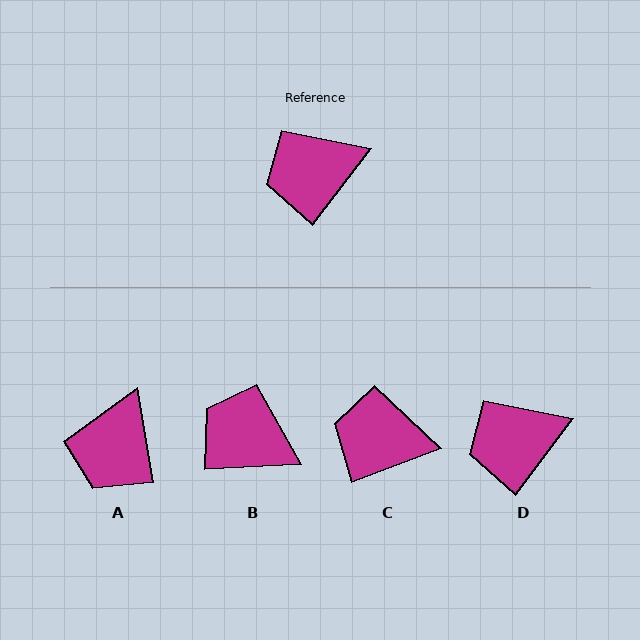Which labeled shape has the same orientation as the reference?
D.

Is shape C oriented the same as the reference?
No, it is off by about 32 degrees.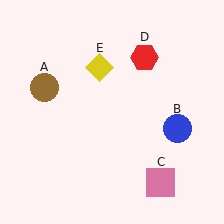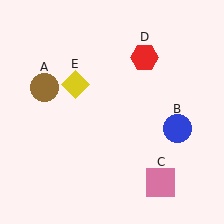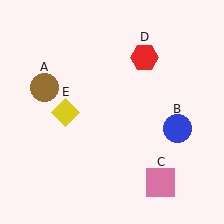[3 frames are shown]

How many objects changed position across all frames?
1 object changed position: yellow diamond (object E).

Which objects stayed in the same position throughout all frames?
Brown circle (object A) and blue circle (object B) and pink square (object C) and red hexagon (object D) remained stationary.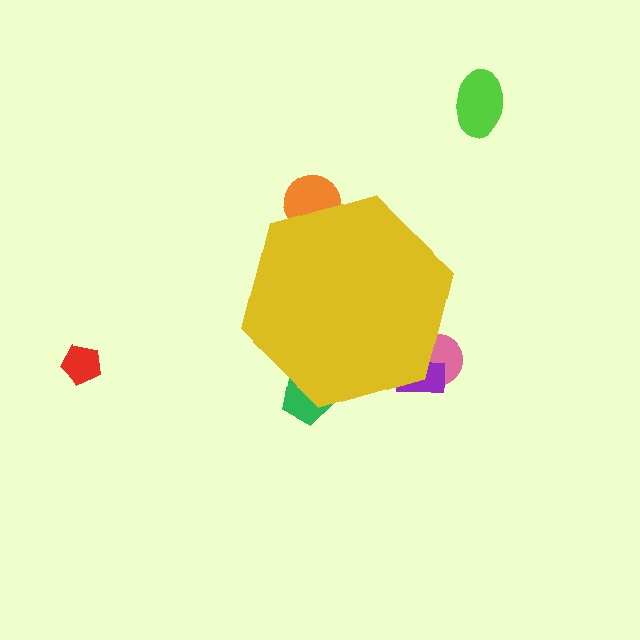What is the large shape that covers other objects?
A yellow hexagon.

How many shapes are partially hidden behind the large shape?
4 shapes are partially hidden.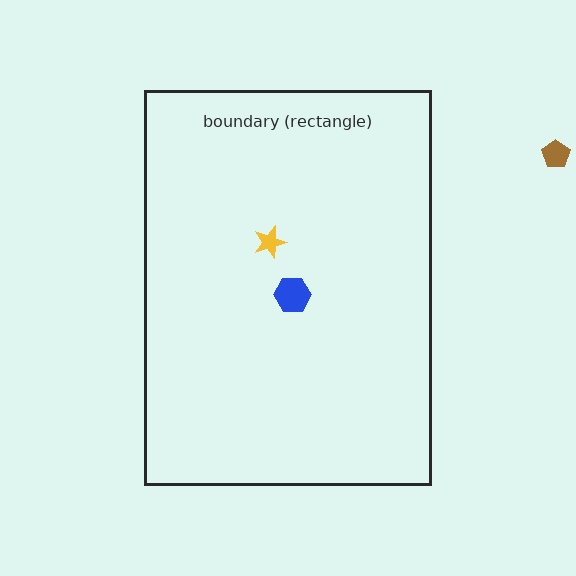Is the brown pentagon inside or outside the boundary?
Outside.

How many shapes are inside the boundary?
2 inside, 1 outside.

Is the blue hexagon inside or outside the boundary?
Inside.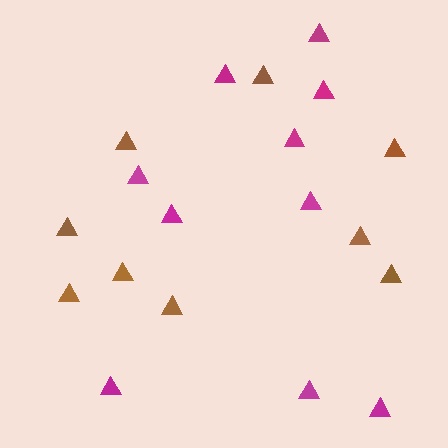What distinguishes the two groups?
There are 2 groups: one group of magenta triangles (10) and one group of brown triangles (9).